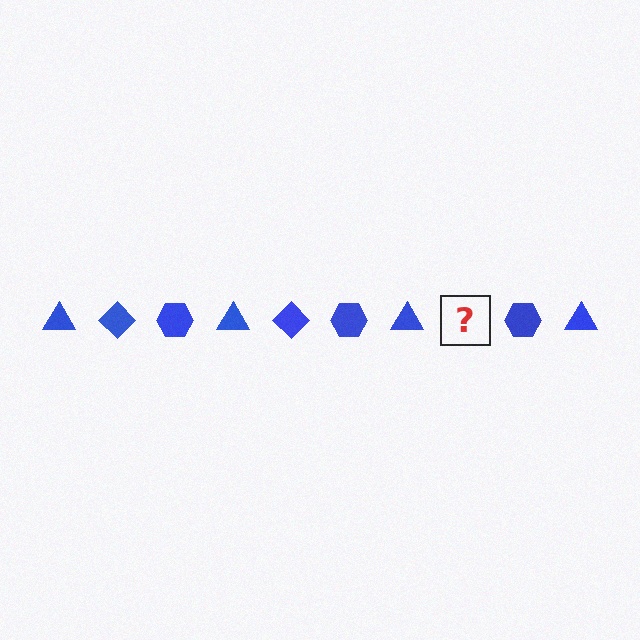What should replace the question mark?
The question mark should be replaced with a blue diamond.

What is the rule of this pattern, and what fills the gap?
The rule is that the pattern cycles through triangle, diamond, hexagon shapes in blue. The gap should be filled with a blue diamond.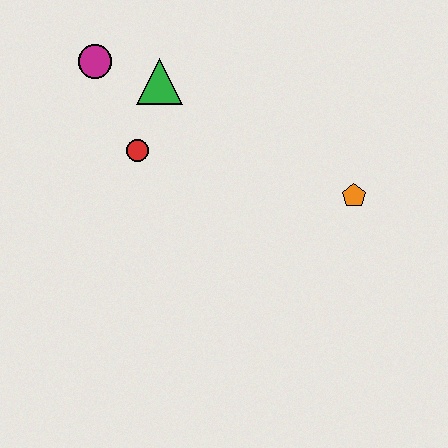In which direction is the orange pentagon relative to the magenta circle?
The orange pentagon is to the right of the magenta circle.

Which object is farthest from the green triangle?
The orange pentagon is farthest from the green triangle.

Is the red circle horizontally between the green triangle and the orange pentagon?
No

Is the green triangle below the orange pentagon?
No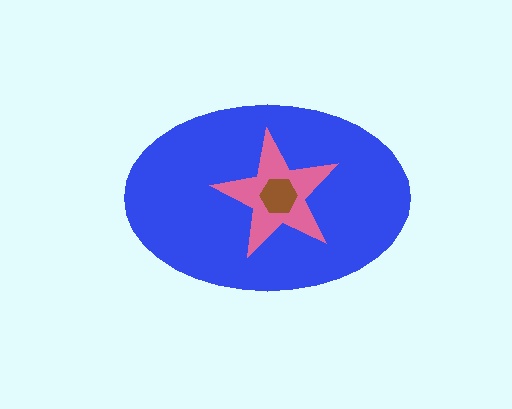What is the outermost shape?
The blue ellipse.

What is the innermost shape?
The brown hexagon.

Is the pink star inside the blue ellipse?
Yes.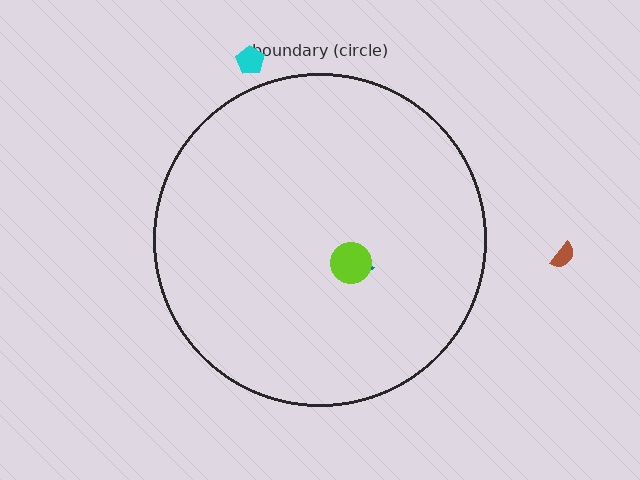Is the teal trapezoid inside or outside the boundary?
Inside.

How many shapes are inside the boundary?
2 inside, 2 outside.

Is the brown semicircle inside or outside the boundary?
Outside.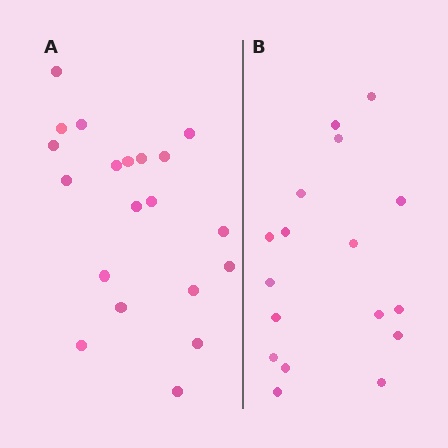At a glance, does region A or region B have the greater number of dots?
Region A (the left region) has more dots.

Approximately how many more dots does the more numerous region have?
Region A has just a few more — roughly 2 or 3 more dots than region B.